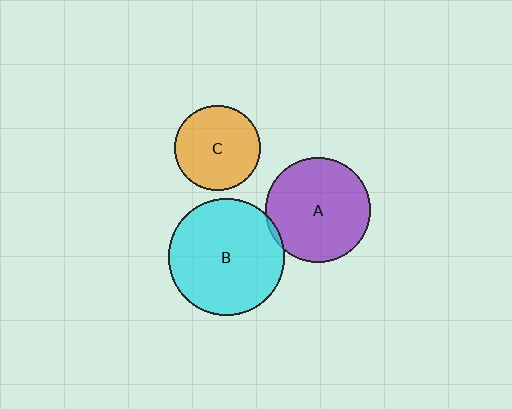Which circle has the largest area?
Circle B (cyan).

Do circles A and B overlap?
Yes.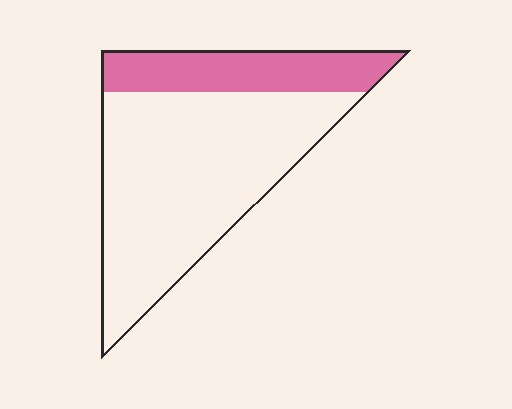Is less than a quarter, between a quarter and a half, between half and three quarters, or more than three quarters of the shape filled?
Between a quarter and a half.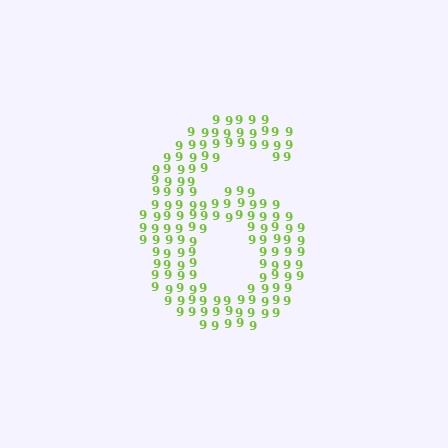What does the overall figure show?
The overall figure shows the digit 6.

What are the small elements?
The small elements are digit 9's.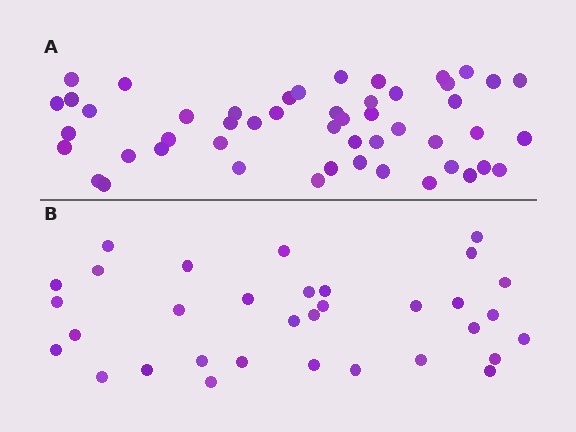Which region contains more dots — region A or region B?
Region A (the top region) has more dots.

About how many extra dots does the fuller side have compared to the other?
Region A has approximately 15 more dots than region B.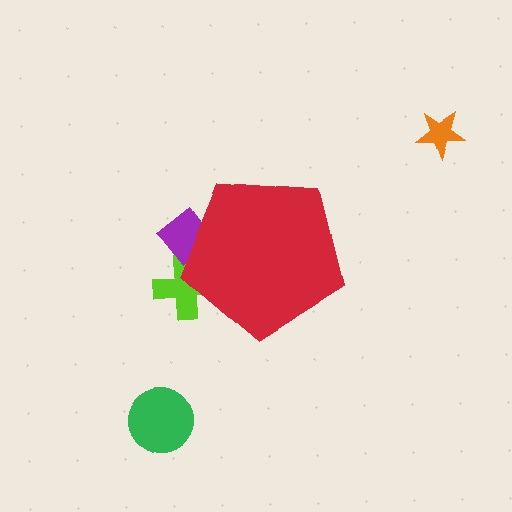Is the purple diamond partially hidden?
Yes, the purple diamond is partially hidden behind the red pentagon.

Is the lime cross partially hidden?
Yes, the lime cross is partially hidden behind the red pentagon.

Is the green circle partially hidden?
No, the green circle is fully visible.